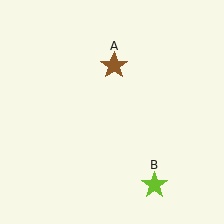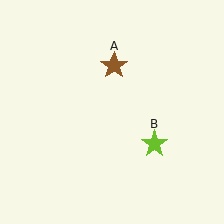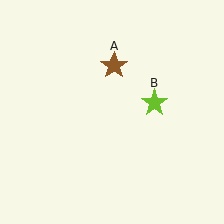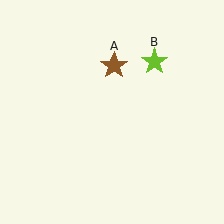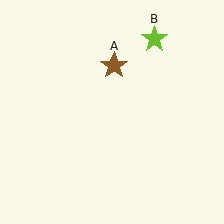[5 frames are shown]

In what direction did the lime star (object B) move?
The lime star (object B) moved up.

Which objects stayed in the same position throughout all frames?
Brown star (object A) remained stationary.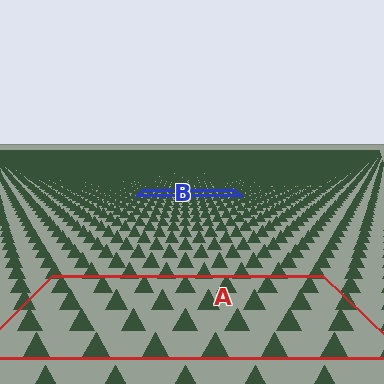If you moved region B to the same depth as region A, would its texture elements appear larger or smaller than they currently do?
They would appear larger. At a closer depth, the same texture elements are projected at a bigger on-screen size.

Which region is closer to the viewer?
Region A is closer. The texture elements there are larger and more spread out.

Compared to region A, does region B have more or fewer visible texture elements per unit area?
Region B has more texture elements per unit area — they are packed more densely because it is farther away.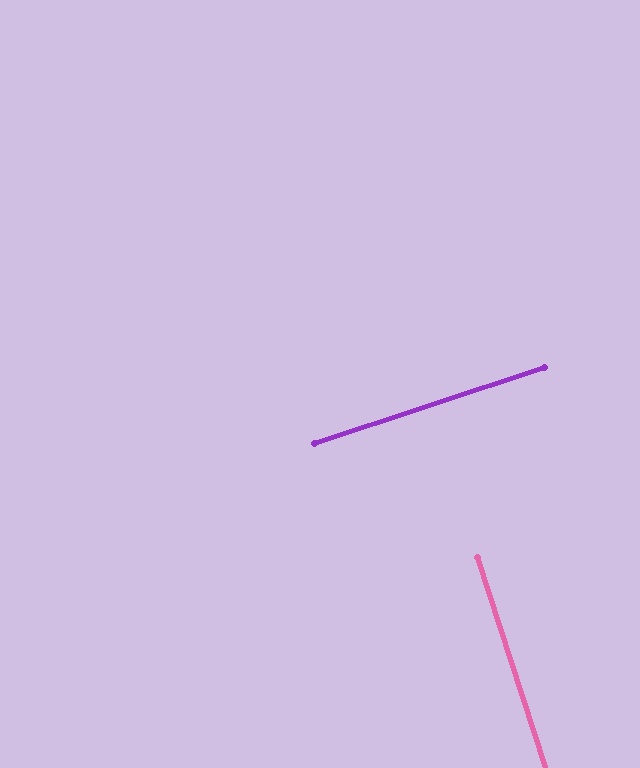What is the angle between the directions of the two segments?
Approximately 90 degrees.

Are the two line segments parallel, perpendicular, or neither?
Perpendicular — they meet at approximately 90°.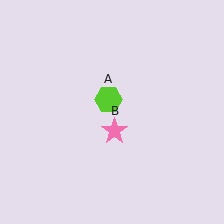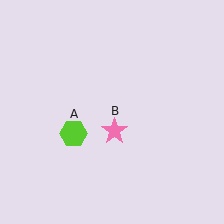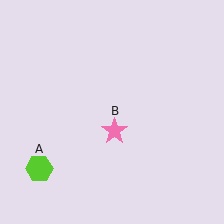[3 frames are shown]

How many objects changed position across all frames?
1 object changed position: lime hexagon (object A).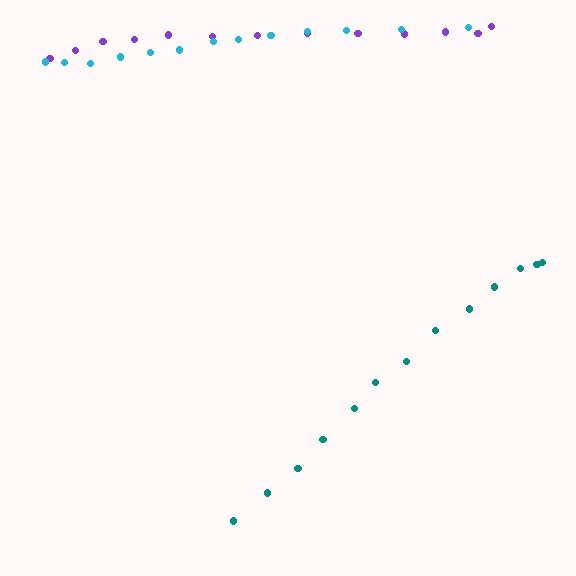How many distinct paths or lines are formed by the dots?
There are 3 distinct paths.